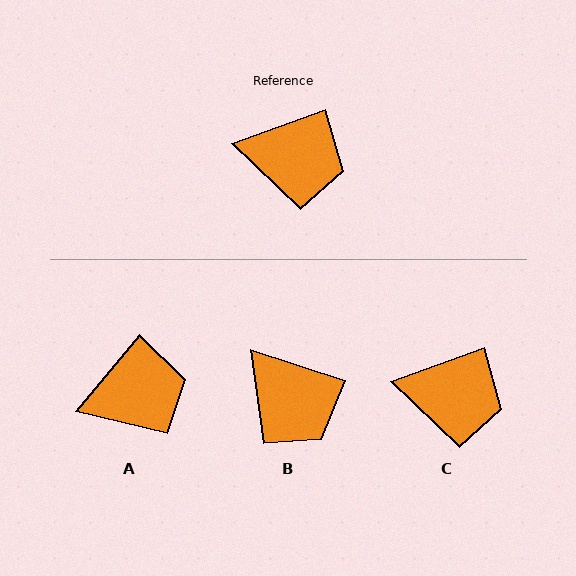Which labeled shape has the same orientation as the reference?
C.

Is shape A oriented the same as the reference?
No, it is off by about 30 degrees.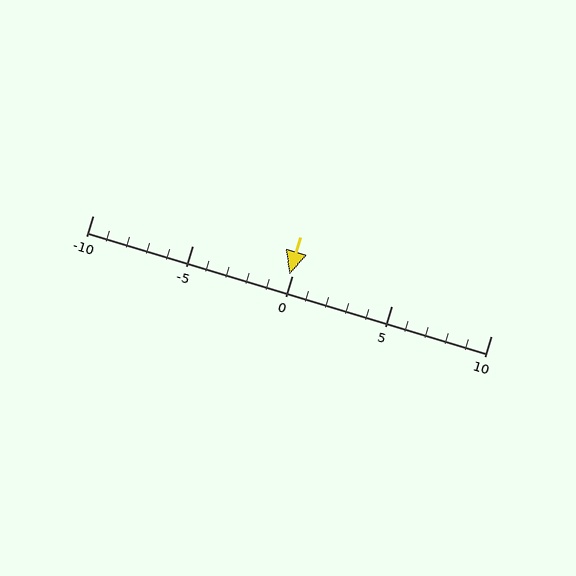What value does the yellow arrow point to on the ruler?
The yellow arrow points to approximately 0.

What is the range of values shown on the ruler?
The ruler shows values from -10 to 10.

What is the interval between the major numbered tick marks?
The major tick marks are spaced 5 units apart.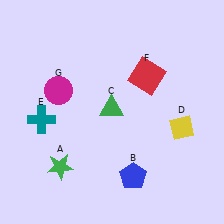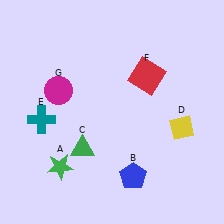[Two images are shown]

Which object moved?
The green triangle (C) moved down.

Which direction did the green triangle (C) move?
The green triangle (C) moved down.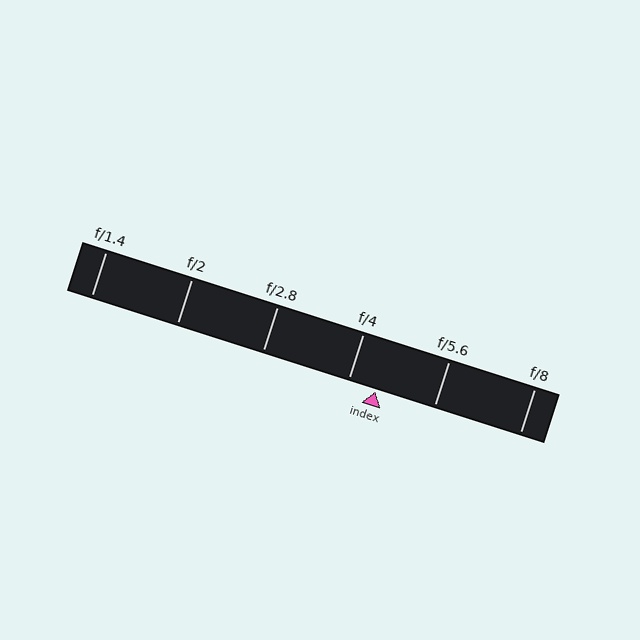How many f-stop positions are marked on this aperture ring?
There are 6 f-stop positions marked.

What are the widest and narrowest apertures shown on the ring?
The widest aperture shown is f/1.4 and the narrowest is f/8.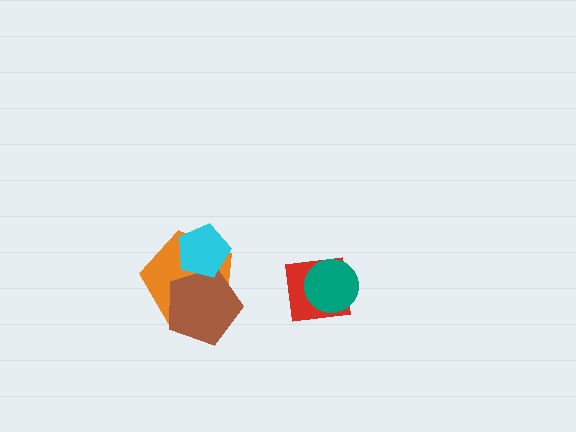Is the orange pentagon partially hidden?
Yes, it is partially covered by another shape.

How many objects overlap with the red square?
1 object overlaps with the red square.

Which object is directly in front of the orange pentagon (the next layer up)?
The brown pentagon is directly in front of the orange pentagon.